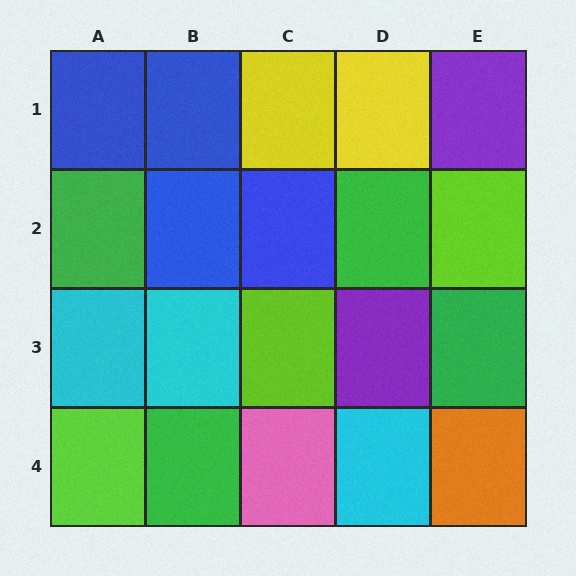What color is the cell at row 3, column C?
Lime.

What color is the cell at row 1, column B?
Blue.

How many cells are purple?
2 cells are purple.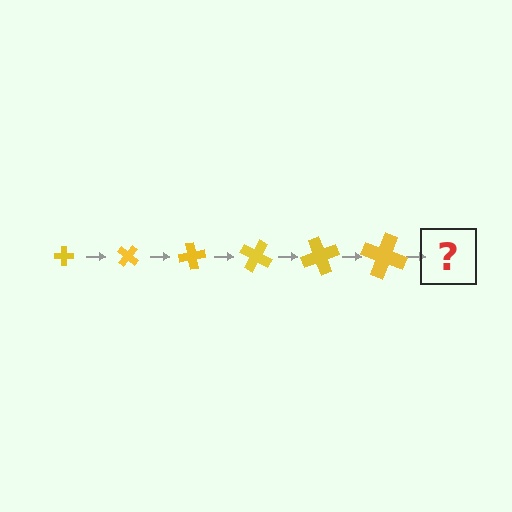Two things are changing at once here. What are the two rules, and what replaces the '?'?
The two rules are that the cross grows larger each step and it rotates 40 degrees each step. The '?' should be a cross, larger than the previous one and rotated 240 degrees from the start.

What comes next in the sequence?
The next element should be a cross, larger than the previous one and rotated 240 degrees from the start.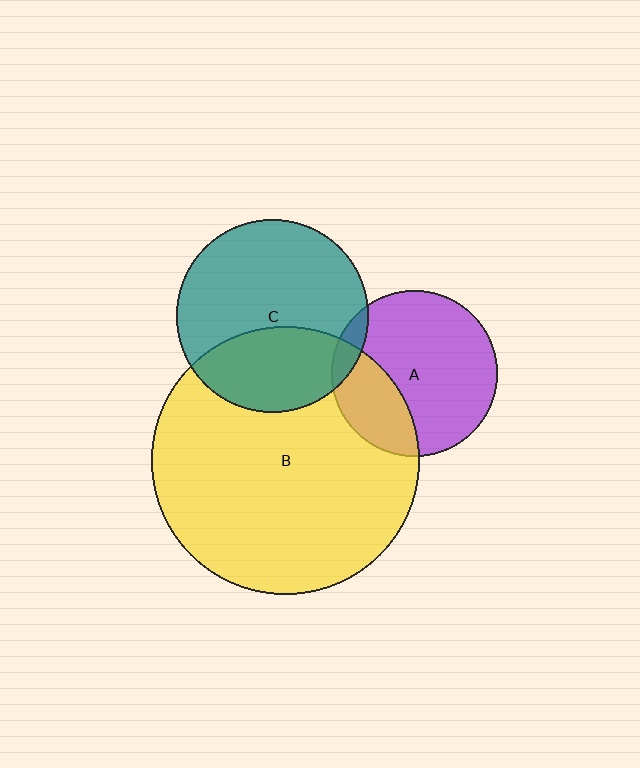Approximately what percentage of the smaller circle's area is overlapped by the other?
Approximately 30%.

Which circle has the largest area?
Circle B (yellow).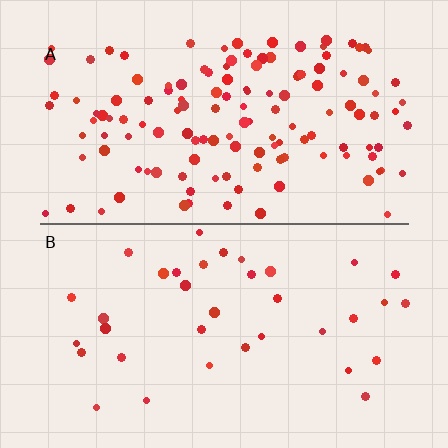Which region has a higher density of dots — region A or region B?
A (the top).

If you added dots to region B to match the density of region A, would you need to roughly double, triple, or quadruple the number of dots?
Approximately quadruple.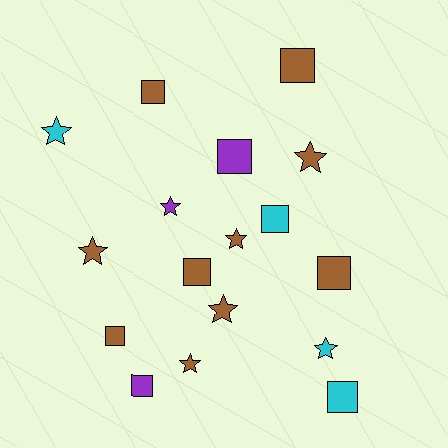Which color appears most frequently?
Brown, with 10 objects.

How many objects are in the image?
There are 17 objects.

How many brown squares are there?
There are 5 brown squares.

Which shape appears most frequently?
Square, with 9 objects.